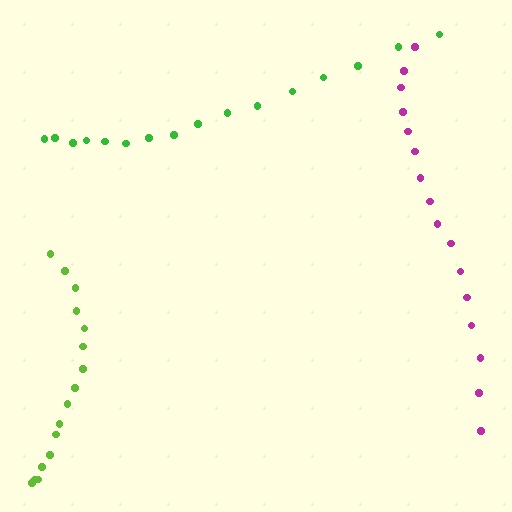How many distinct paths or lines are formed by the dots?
There are 3 distinct paths.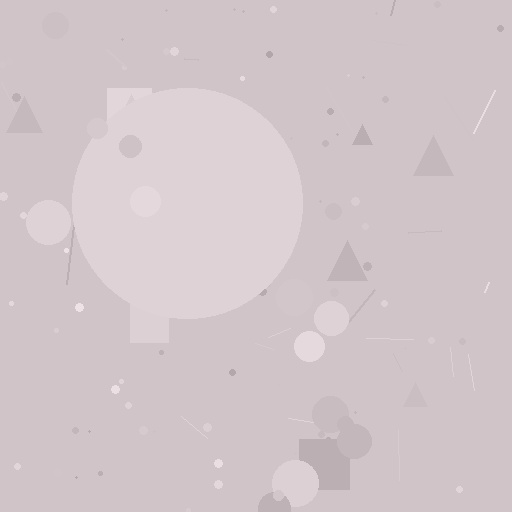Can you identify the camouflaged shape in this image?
The camouflaged shape is a circle.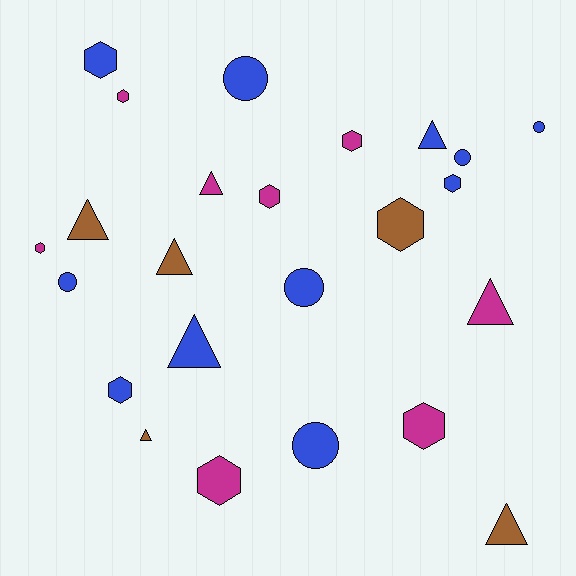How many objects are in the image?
There are 24 objects.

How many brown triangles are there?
There are 4 brown triangles.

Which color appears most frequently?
Blue, with 11 objects.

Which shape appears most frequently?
Hexagon, with 10 objects.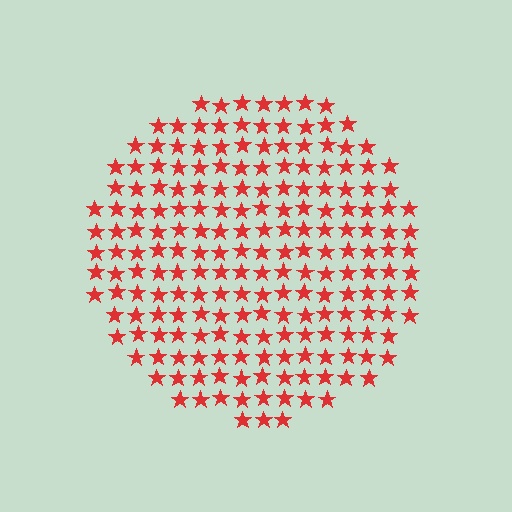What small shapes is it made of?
It is made of small stars.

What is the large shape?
The large shape is a circle.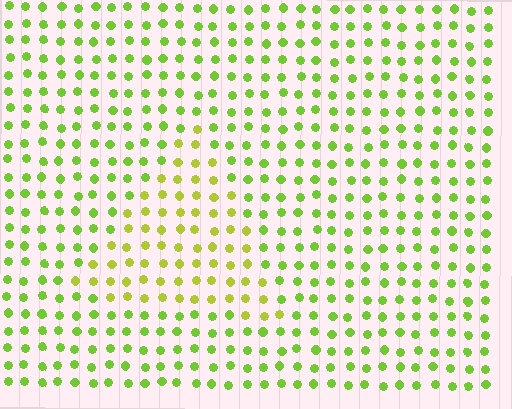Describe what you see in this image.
The image is filled with small lime elements in a uniform arrangement. A triangle-shaped region is visible where the elements are tinted to a slightly different hue, forming a subtle color boundary.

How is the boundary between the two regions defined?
The boundary is defined purely by a slight shift in hue (about 25 degrees). Spacing, size, and orientation are identical on both sides.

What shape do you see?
I see a triangle.